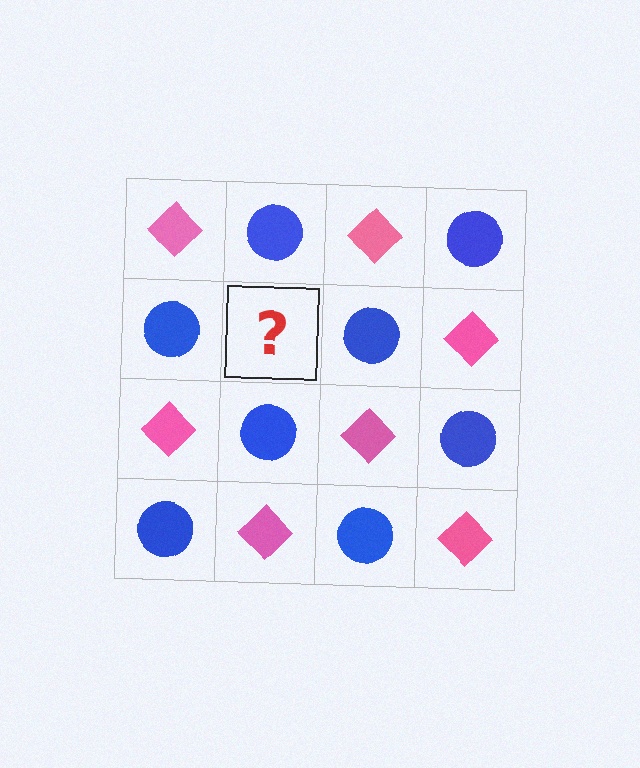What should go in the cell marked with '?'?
The missing cell should contain a pink diamond.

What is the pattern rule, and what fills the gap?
The rule is that it alternates pink diamond and blue circle in a checkerboard pattern. The gap should be filled with a pink diamond.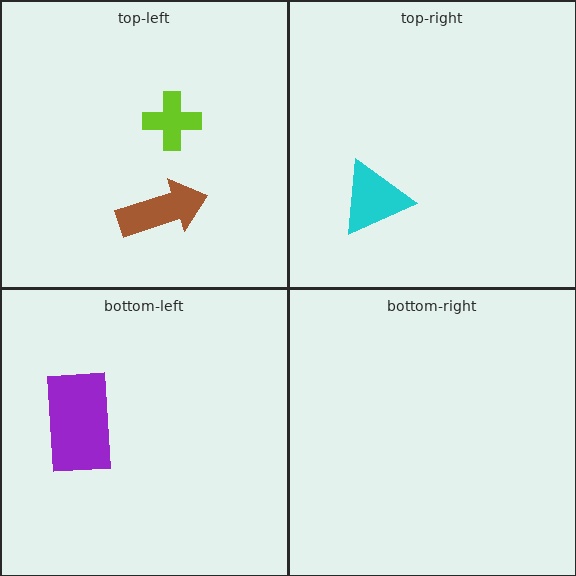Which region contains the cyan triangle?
The top-right region.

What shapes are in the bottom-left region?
The purple rectangle.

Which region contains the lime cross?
The top-left region.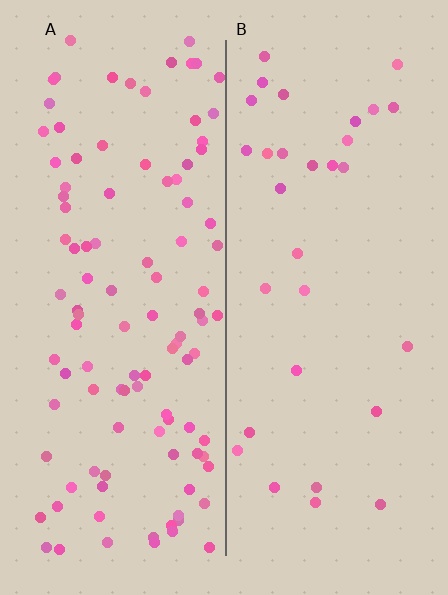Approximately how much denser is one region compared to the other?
Approximately 3.4× — region A over region B.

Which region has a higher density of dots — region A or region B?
A (the left).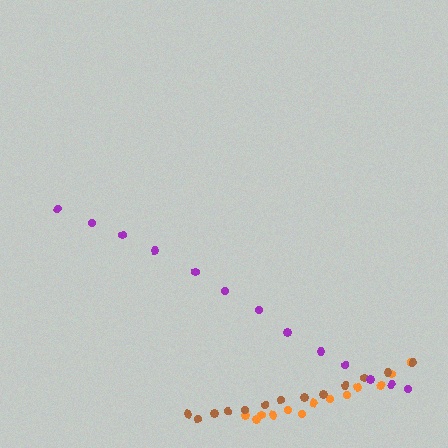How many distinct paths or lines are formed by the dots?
There are 3 distinct paths.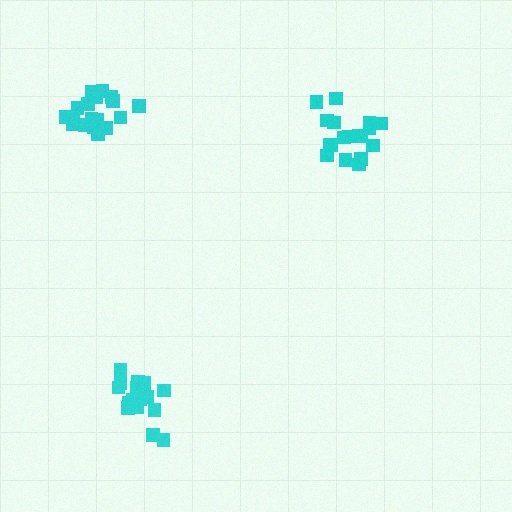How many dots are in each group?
Group 1: 18 dots, Group 2: 16 dots, Group 3: 18 dots (52 total).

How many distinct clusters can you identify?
There are 3 distinct clusters.